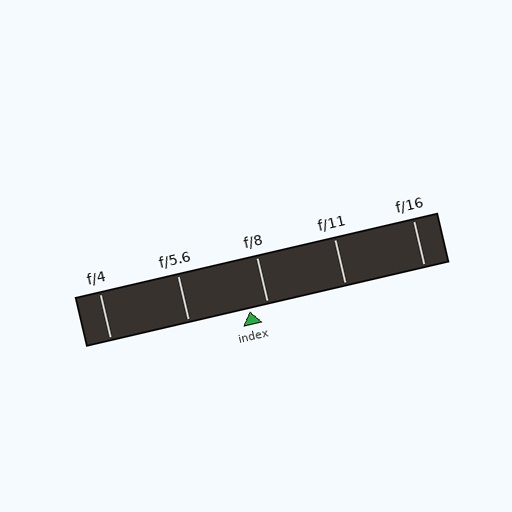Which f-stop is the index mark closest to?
The index mark is closest to f/8.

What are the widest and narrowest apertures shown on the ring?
The widest aperture shown is f/4 and the narrowest is f/16.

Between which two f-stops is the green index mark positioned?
The index mark is between f/5.6 and f/8.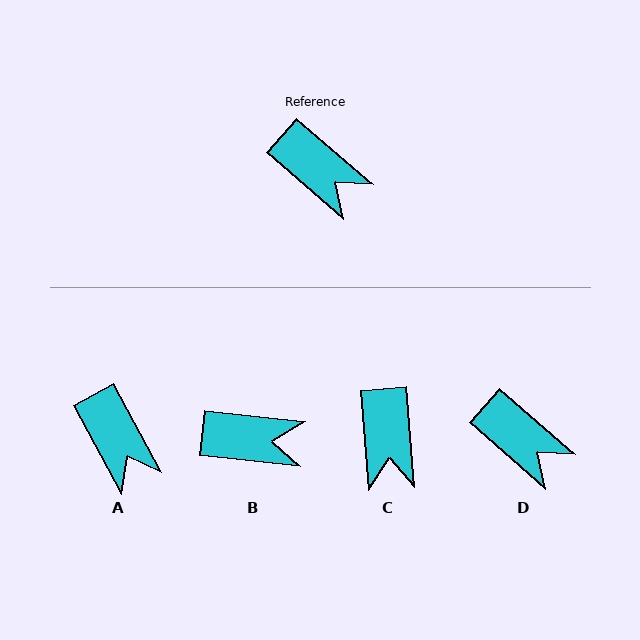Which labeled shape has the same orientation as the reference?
D.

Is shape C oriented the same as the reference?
No, it is off by about 45 degrees.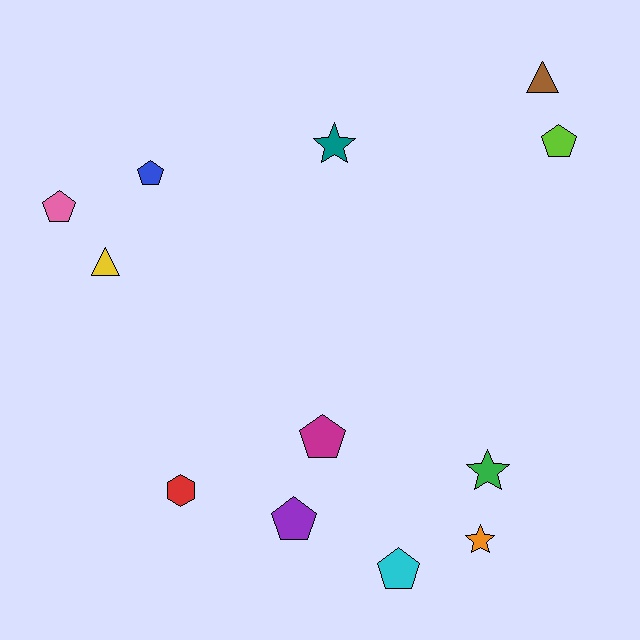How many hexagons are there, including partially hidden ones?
There is 1 hexagon.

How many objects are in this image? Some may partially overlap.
There are 12 objects.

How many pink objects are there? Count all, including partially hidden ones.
There is 1 pink object.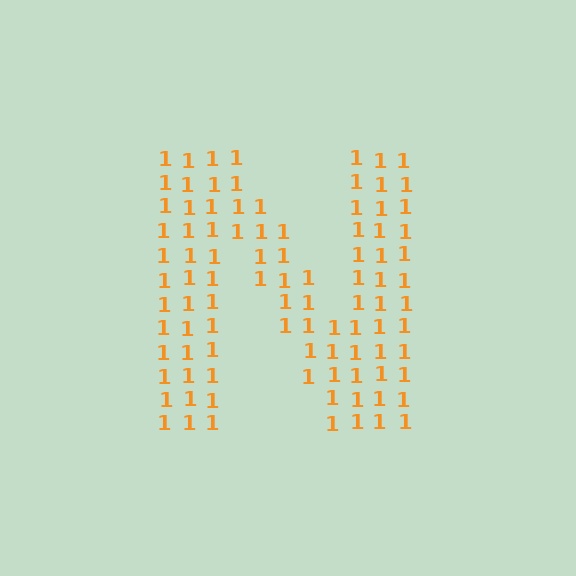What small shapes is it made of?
It is made of small digit 1's.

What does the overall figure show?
The overall figure shows the letter N.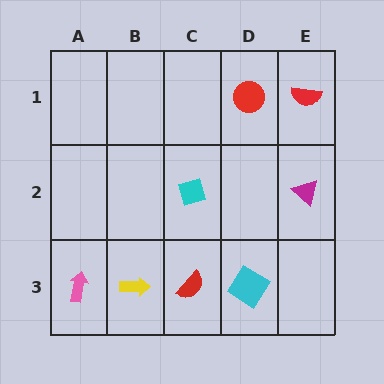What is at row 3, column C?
A red semicircle.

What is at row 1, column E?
A red semicircle.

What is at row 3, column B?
A yellow arrow.